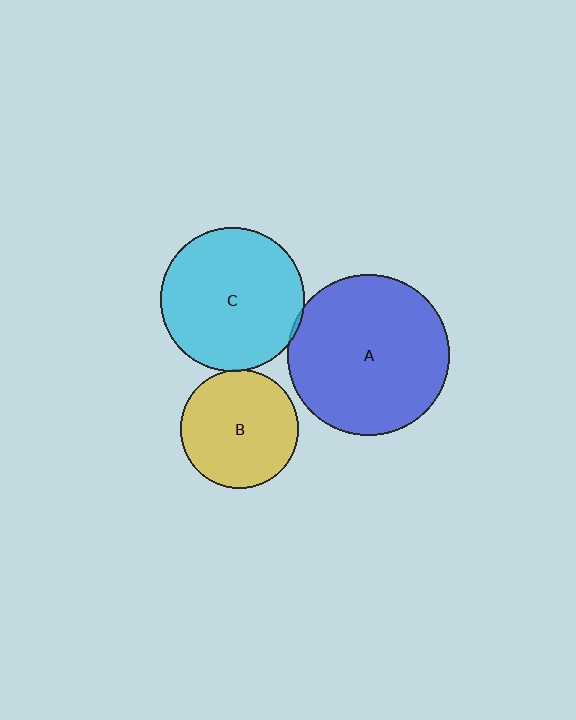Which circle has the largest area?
Circle A (blue).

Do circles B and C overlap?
Yes.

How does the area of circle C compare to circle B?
Approximately 1.5 times.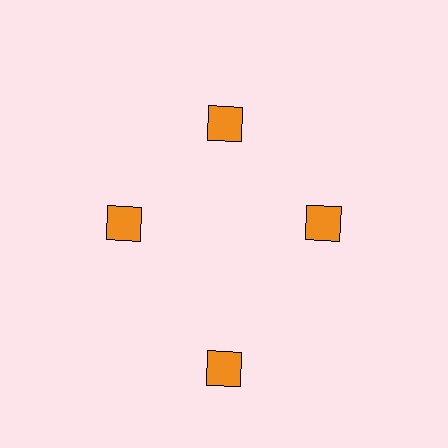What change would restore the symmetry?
The symmetry would be restored by moving it inward, back onto the ring so that all 4 diamonds sit at equal angles and equal distance from the center.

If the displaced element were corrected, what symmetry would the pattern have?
It would have 4-fold rotational symmetry — the pattern would map onto itself every 90 degrees.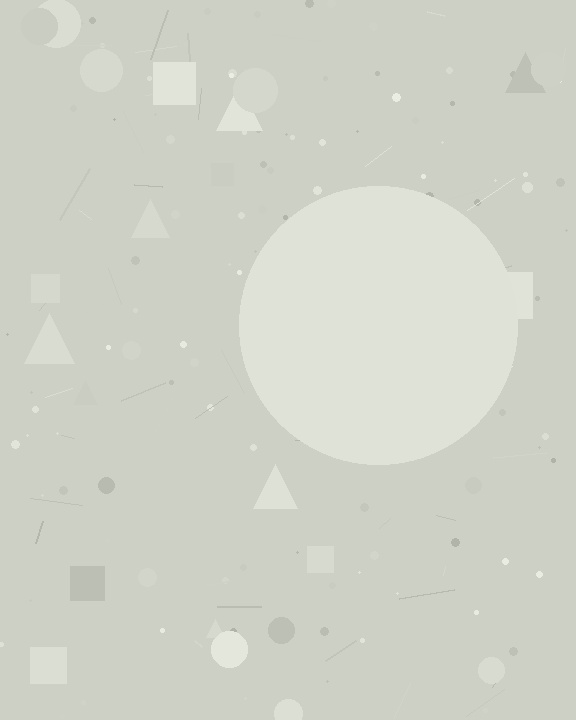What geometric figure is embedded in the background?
A circle is embedded in the background.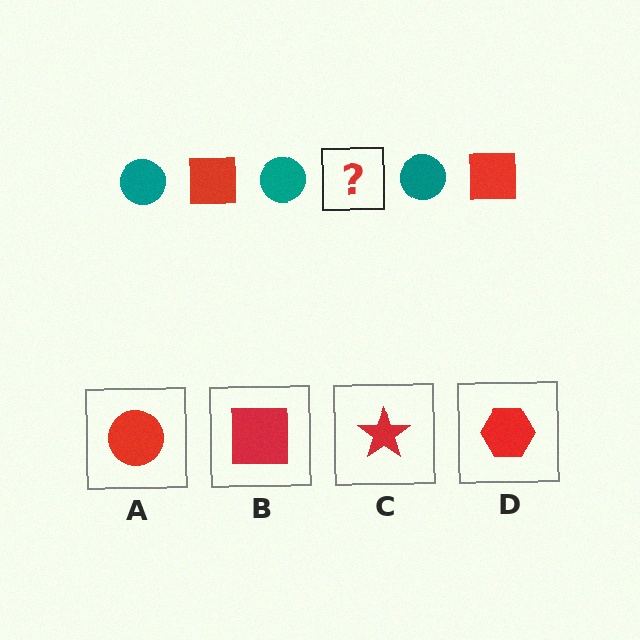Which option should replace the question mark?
Option B.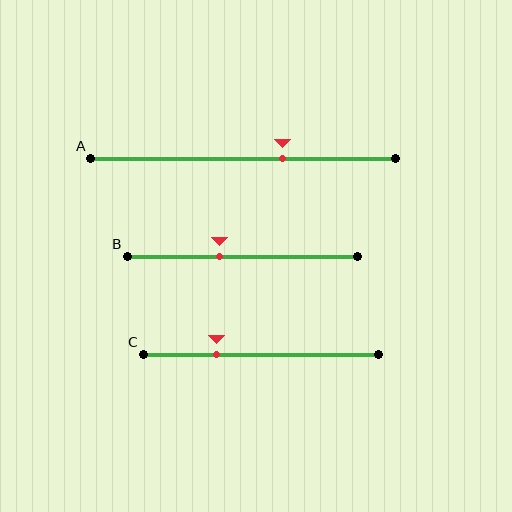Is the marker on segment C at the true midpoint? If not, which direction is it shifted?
No, the marker on segment C is shifted to the left by about 19% of the segment length.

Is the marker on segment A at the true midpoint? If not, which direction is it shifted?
No, the marker on segment A is shifted to the right by about 13% of the segment length.